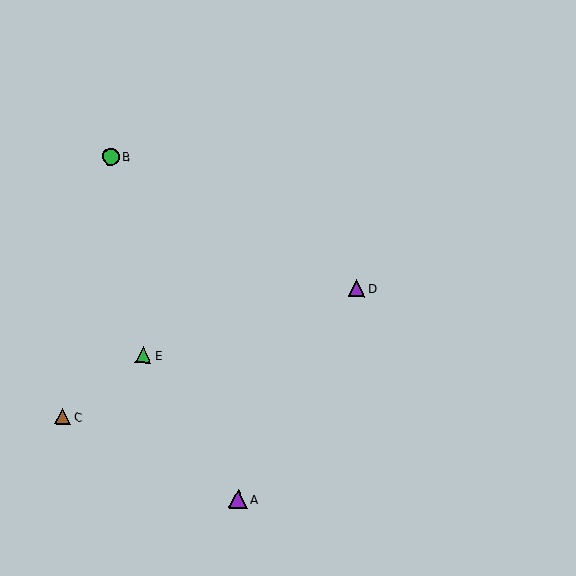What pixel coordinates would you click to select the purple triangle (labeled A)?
Click at (238, 499) to select the purple triangle A.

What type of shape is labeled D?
Shape D is a purple triangle.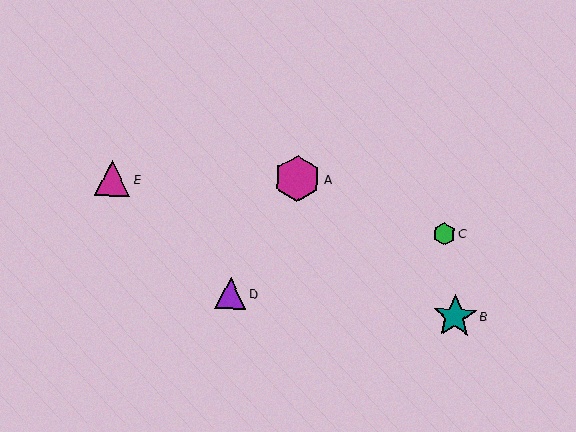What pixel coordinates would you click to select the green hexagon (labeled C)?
Click at (444, 234) to select the green hexagon C.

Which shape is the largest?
The magenta hexagon (labeled A) is the largest.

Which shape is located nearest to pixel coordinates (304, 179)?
The magenta hexagon (labeled A) at (297, 179) is nearest to that location.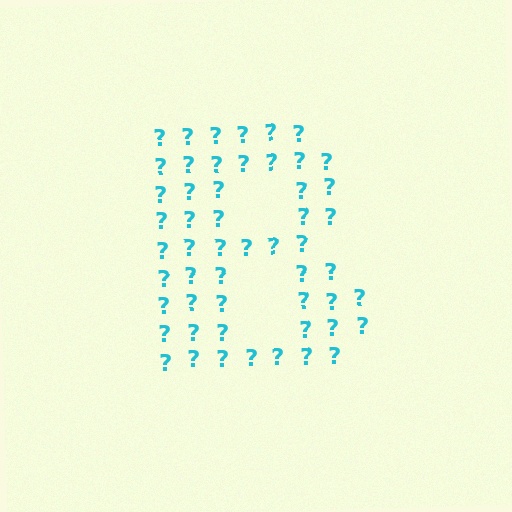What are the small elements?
The small elements are question marks.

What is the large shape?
The large shape is the letter B.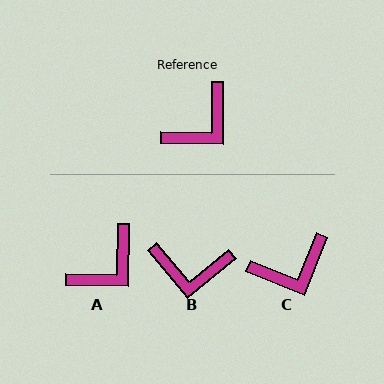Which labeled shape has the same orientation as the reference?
A.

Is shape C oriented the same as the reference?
No, it is off by about 21 degrees.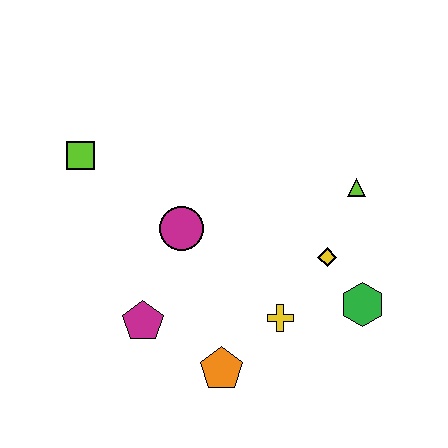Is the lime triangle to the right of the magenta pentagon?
Yes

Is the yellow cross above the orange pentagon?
Yes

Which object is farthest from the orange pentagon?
The lime square is farthest from the orange pentagon.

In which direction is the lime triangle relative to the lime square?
The lime triangle is to the right of the lime square.